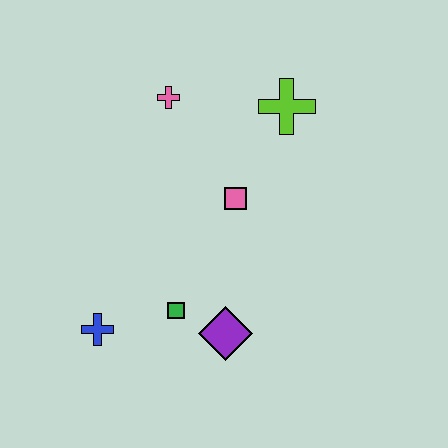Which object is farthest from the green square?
The lime cross is farthest from the green square.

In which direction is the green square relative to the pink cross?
The green square is below the pink cross.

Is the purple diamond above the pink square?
No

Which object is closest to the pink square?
The lime cross is closest to the pink square.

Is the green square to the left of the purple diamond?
Yes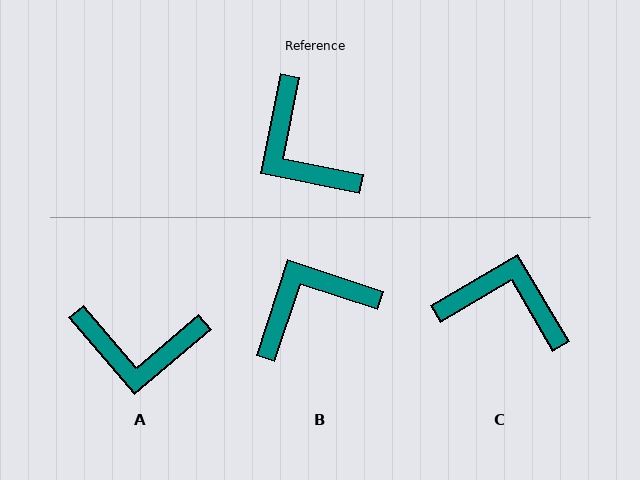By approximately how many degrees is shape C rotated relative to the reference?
Approximately 138 degrees clockwise.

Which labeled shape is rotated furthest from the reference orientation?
C, about 138 degrees away.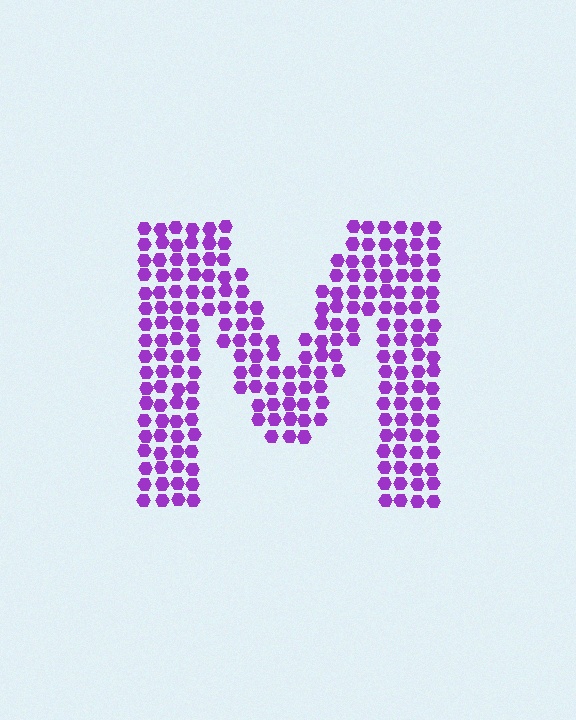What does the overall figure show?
The overall figure shows the letter M.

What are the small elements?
The small elements are hexagons.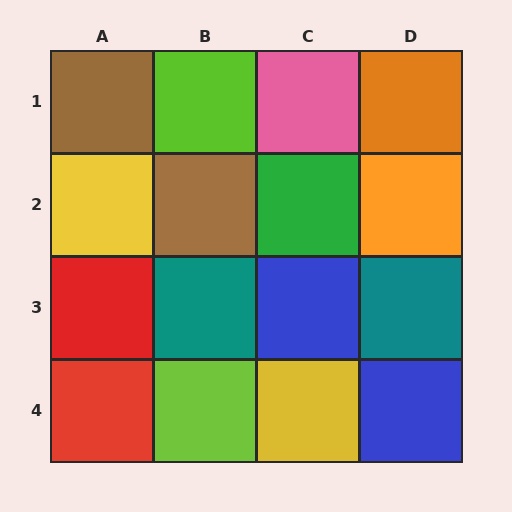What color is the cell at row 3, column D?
Teal.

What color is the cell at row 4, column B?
Lime.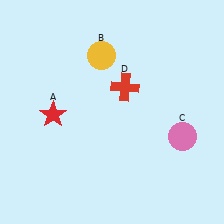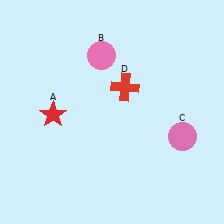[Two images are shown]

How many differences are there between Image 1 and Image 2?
There is 1 difference between the two images.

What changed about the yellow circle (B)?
In Image 1, B is yellow. In Image 2, it changed to pink.